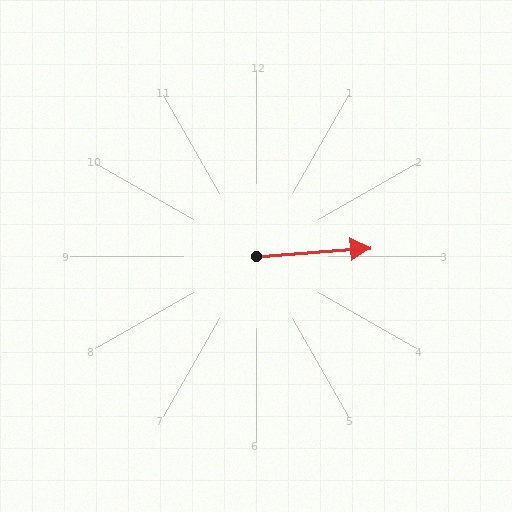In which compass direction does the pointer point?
East.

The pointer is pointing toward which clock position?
Roughly 3 o'clock.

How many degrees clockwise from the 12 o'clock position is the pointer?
Approximately 86 degrees.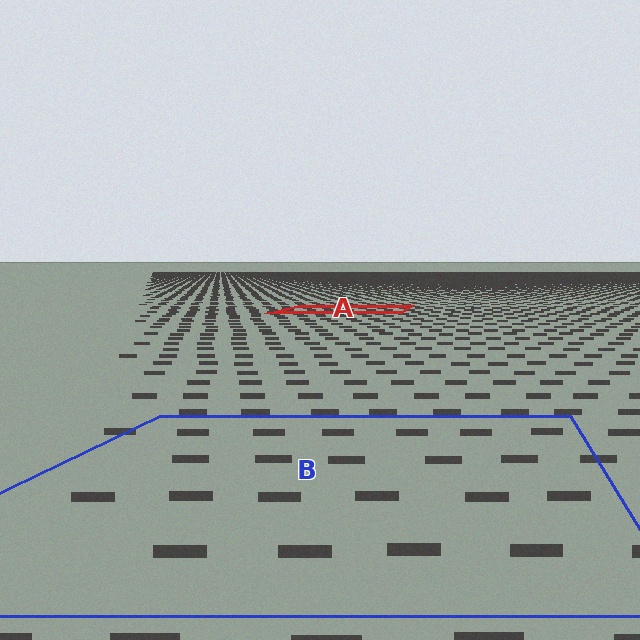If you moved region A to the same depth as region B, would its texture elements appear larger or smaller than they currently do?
They would appear larger. At a closer depth, the same texture elements are projected at a bigger on-screen size.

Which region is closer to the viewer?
Region B is closer. The texture elements there are larger and more spread out.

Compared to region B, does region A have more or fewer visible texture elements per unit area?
Region A has more texture elements per unit area — they are packed more densely because it is farther away.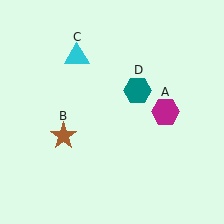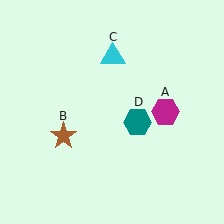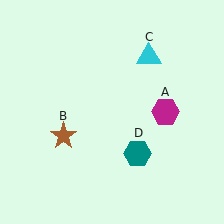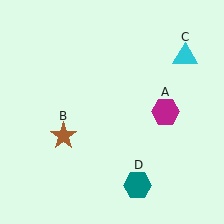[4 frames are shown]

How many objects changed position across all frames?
2 objects changed position: cyan triangle (object C), teal hexagon (object D).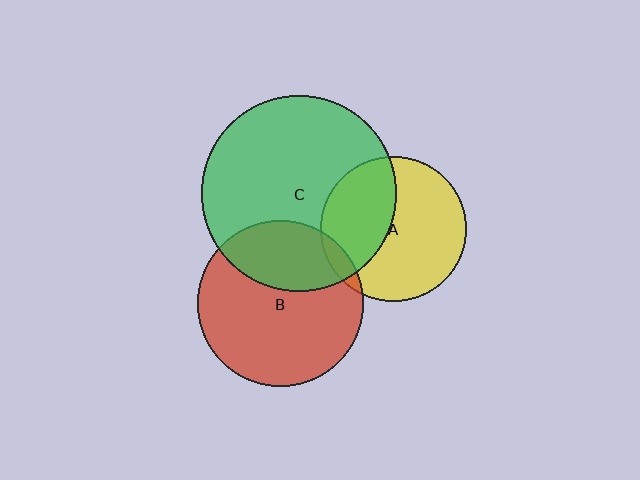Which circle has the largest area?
Circle C (green).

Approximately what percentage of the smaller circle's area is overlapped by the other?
Approximately 40%.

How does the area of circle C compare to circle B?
Approximately 1.4 times.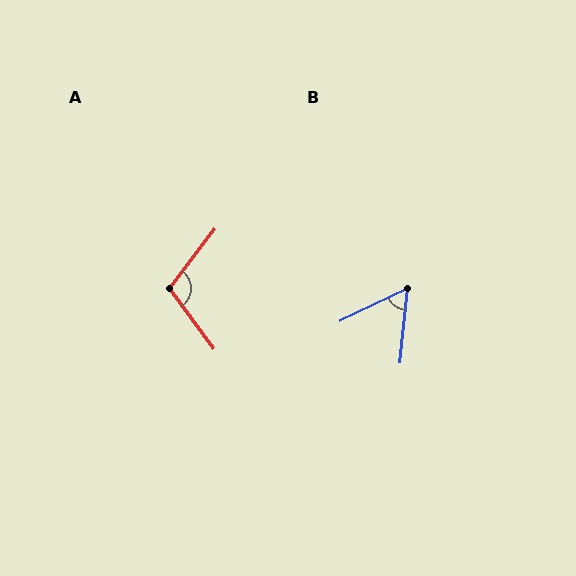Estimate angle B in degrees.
Approximately 59 degrees.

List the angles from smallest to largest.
B (59°), A (107°).